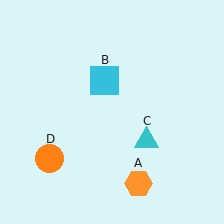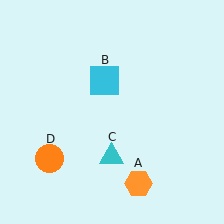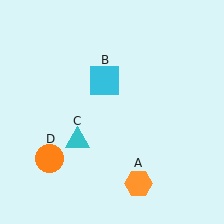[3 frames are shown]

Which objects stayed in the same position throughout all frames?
Orange hexagon (object A) and cyan square (object B) and orange circle (object D) remained stationary.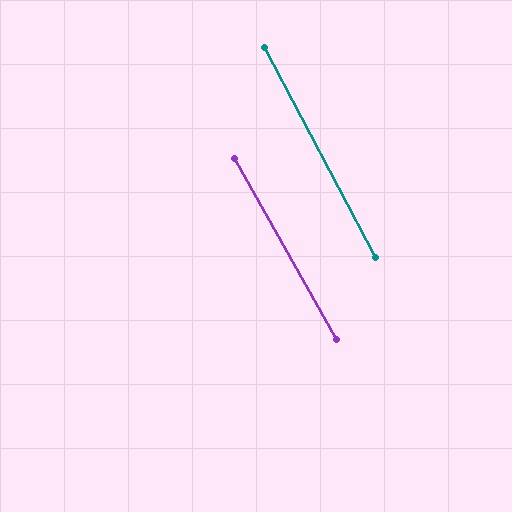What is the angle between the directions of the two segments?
Approximately 2 degrees.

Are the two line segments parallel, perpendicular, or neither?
Parallel — their directions differ by only 1.9°.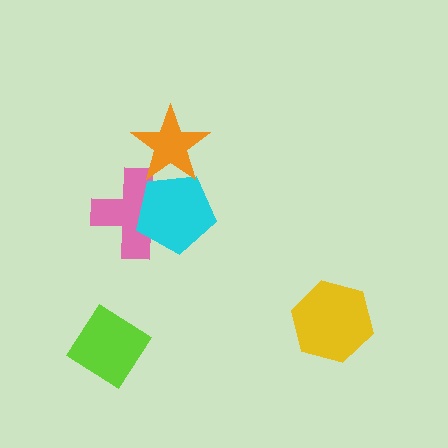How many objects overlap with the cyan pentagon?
2 objects overlap with the cyan pentagon.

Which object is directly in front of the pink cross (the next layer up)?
The cyan pentagon is directly in front of the pink cross.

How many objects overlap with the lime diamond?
0 objects overlap with the lime diamond.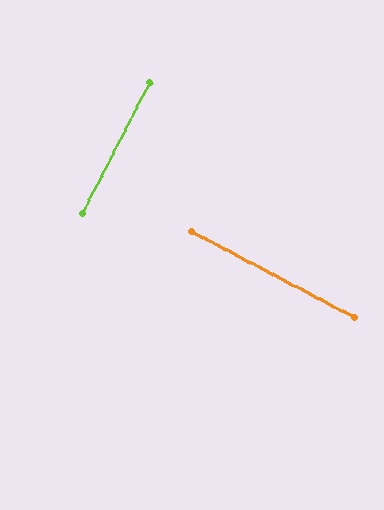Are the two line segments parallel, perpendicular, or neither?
Perpendicular — they meet at approximately 89°.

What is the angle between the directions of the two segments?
Approximately 89 degrees.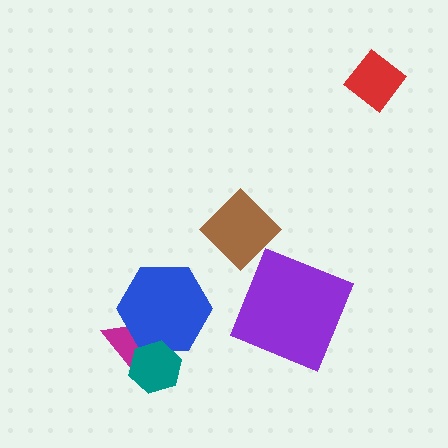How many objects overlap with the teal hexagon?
2 objects overlap with the teal hexagon.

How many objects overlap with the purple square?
0 objects overlap with the purple square.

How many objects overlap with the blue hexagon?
2 objects overlap with the blue hexagon.